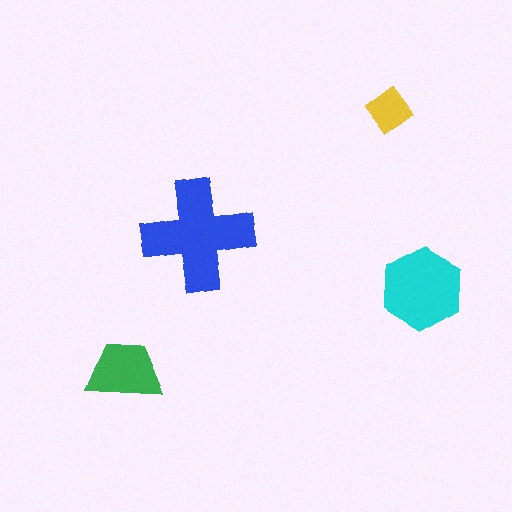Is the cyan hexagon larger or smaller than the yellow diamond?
Larger.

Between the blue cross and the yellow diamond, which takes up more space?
The blue cross.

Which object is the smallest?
The yellow diamond.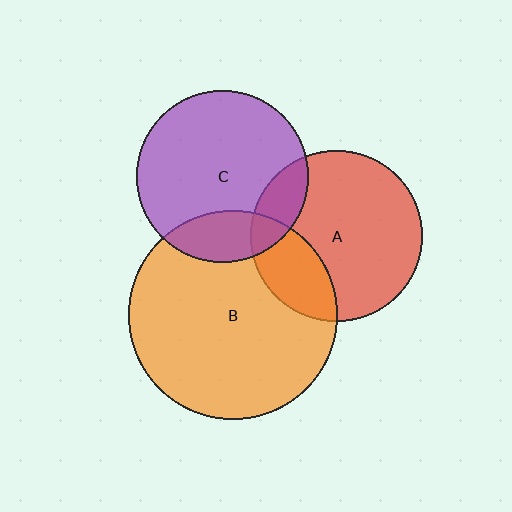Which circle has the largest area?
Circle B (orange).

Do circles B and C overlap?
Yes.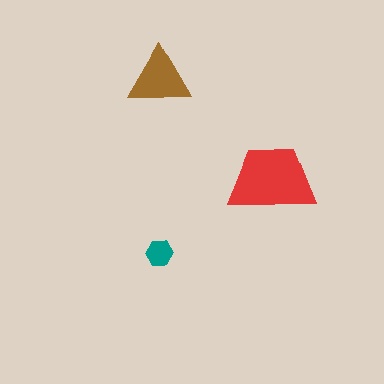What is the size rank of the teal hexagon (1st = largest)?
3rd.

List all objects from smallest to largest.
The teal hexagon, the brown triangle, the red trapezoid.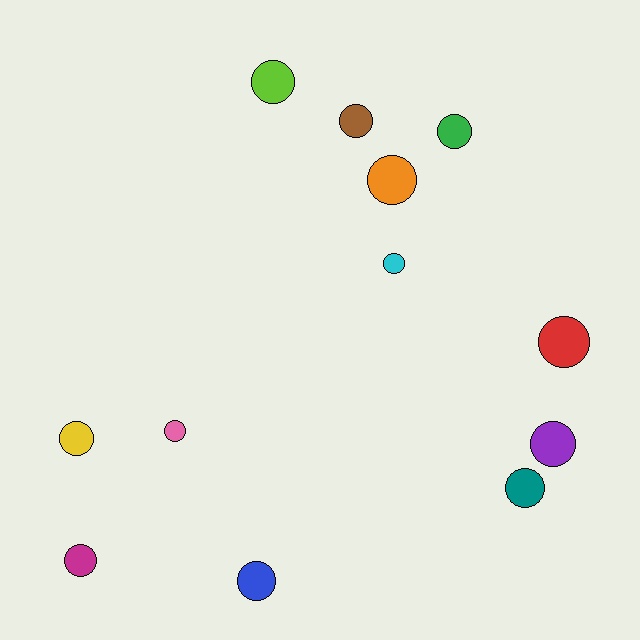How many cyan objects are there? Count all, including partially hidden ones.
There is 1 cyan object.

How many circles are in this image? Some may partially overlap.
There are 12 circles.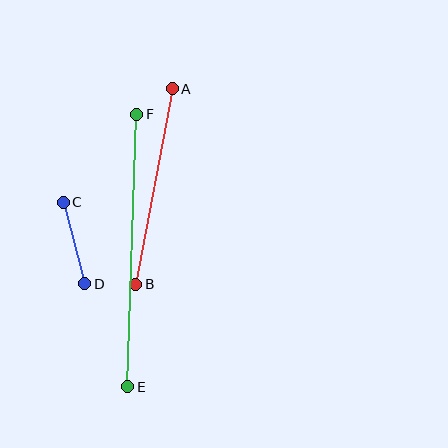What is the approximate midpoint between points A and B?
The midpoint is at approximately (154, 187) pixels.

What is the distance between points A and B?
The distance is approximately 199 pixels.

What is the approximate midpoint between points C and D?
The midpoint is at approximately (74, 243) pixels.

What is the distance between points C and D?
The distance is approximately 84 pixels.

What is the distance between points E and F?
The distance is approximately 272 pixels.